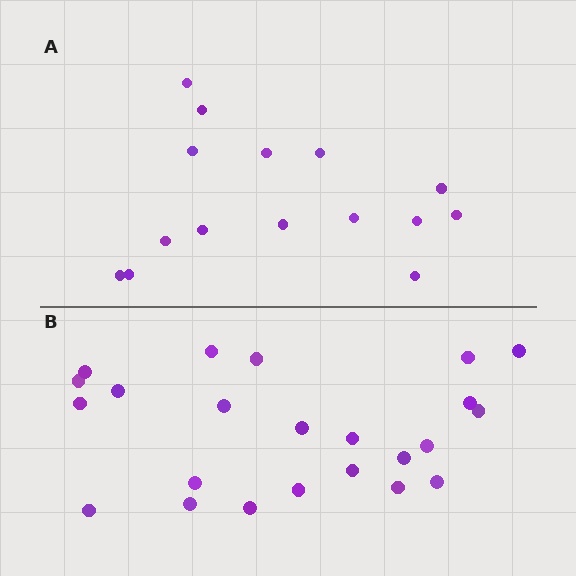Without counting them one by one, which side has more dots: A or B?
Region B (the bottom region) has more dots.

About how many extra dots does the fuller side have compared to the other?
Region B has roughly 8 or so more dots than region A.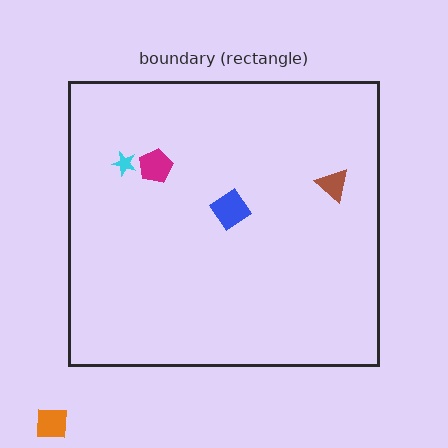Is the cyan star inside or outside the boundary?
Inside.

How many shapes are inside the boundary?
4 inside, 1 outside.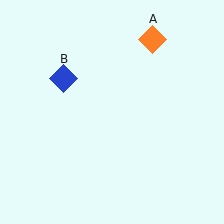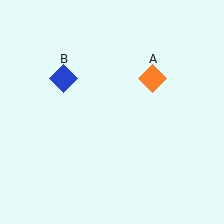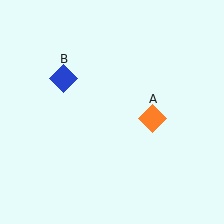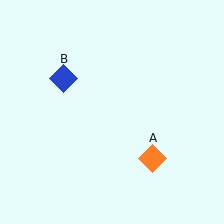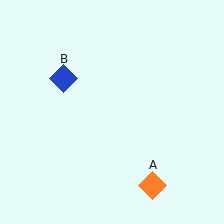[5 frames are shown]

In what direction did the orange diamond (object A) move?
The orange diamond (object A) moved down.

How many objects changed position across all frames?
1 object changed position: orange diamond (object A).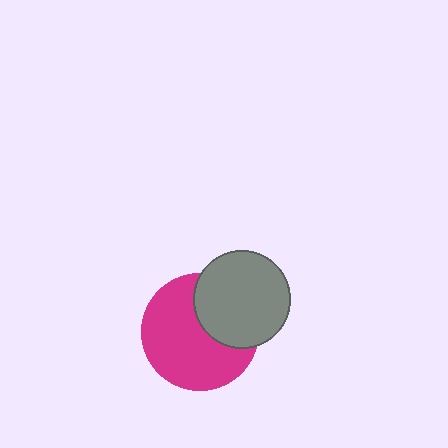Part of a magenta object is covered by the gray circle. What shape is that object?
It is a circle.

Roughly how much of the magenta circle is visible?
Most of it is visible (roughly 67%).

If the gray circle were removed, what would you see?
You would see the complete magenta circle.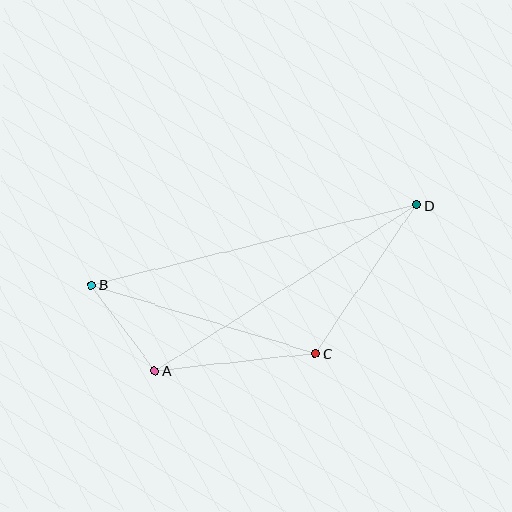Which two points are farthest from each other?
Points B and D are farthest from each other.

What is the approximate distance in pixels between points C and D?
The distance between C and D is approximately 180 pixels.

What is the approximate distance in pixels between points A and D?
The distance between A and D is approximately 310 pixels.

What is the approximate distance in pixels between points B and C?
The distance between B and C is approximately 234 pixels.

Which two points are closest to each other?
Points A and B are closest to each other.